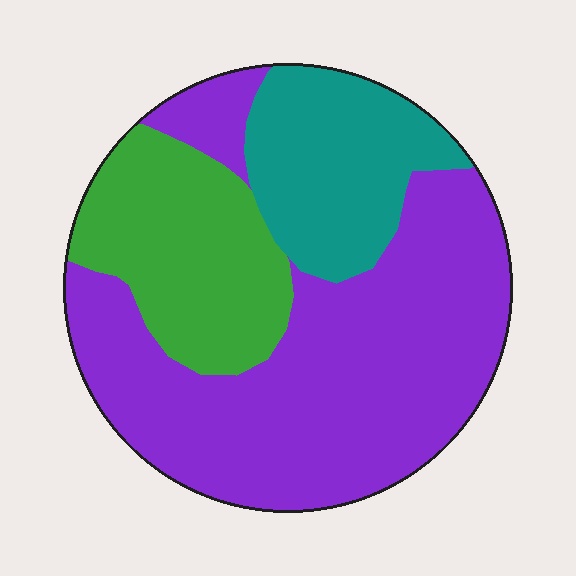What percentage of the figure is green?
Green takes up less than a quarter of the figure.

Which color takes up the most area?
Purple, at roughly 55%.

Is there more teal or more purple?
Purple.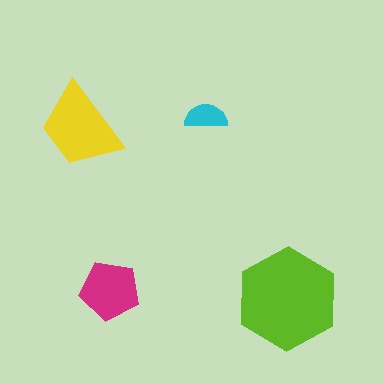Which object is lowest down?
The lime hexagon is bottommost.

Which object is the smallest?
The cyan semicircle.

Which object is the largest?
The lime hexagon.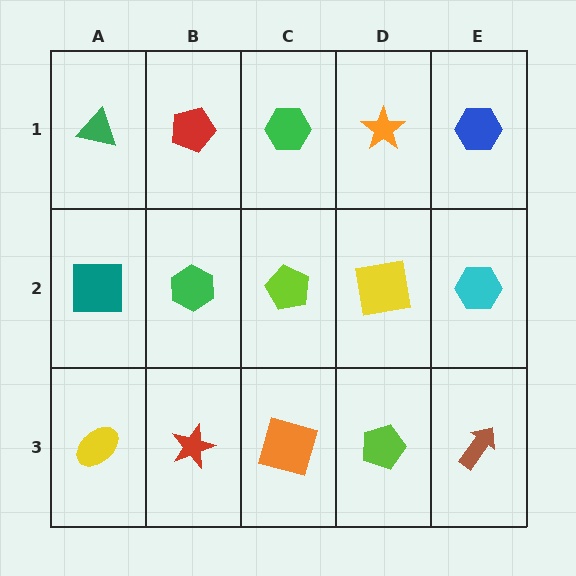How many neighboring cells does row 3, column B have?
3.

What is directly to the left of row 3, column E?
A lime pentagon.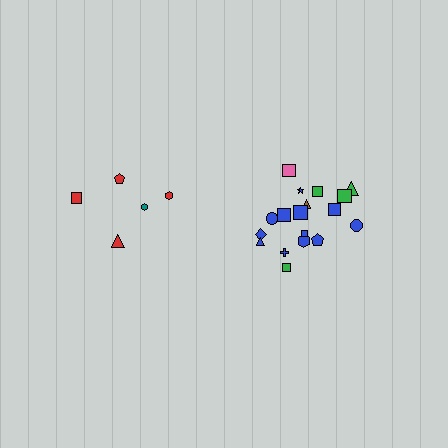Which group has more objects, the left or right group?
The right group.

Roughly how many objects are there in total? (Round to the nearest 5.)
Roughly 25 objects in total.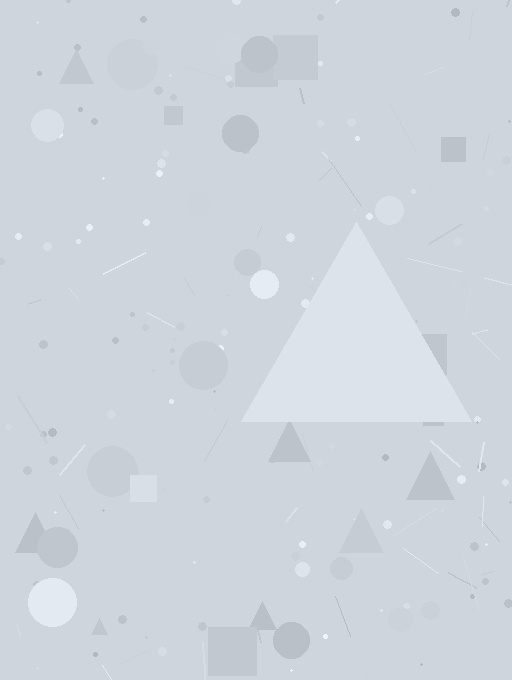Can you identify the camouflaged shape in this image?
The camouflaged shape is a triangle.